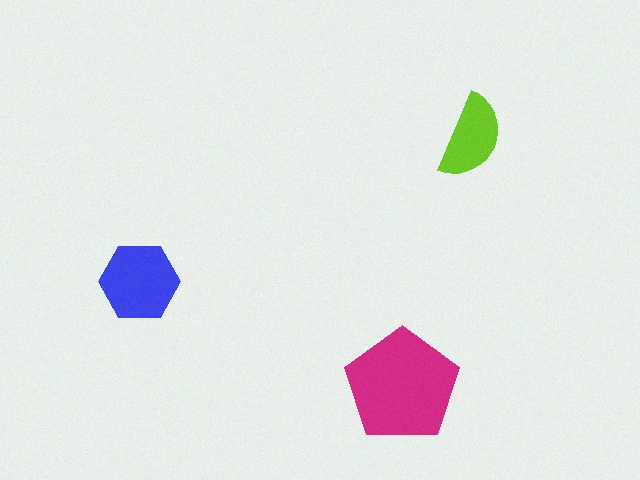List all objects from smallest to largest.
The lime semicircle, the blue hexagon, the magenta pentagon.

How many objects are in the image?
There are 3 objects in the image.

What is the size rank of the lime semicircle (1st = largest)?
3rd.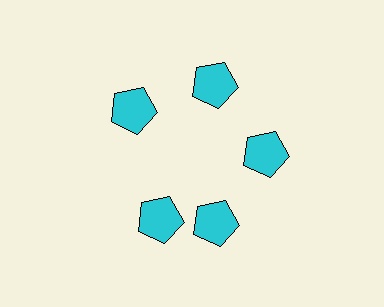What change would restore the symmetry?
The symmetry would be restored by rotating it back into even spacing with its neighbors so that all 5 pentagons sit at equal angles and equal distance from the center.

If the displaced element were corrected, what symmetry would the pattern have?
It would have 5-fold rotational symmetry — the pattern would map onto itself every 72 degrees.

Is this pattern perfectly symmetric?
No. The 5 cyan pentagons are arranged in a ring, but one element near the 8 o'clock position is rotated out of alignment along the ring, breaking the 5-fold rotational symmetry.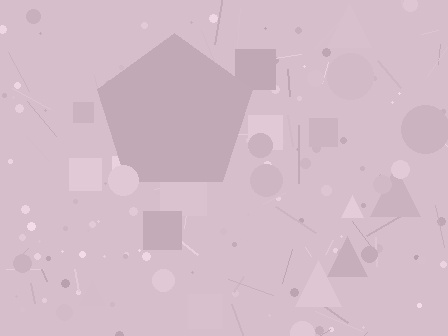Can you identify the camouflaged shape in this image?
The camouflaged shape is a pentagon.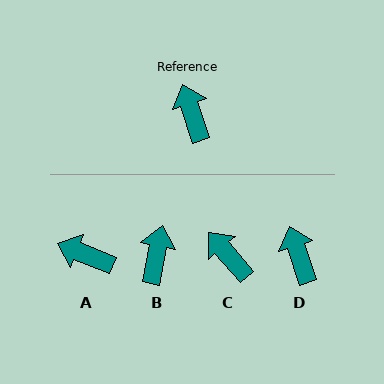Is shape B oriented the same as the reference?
No, it is off by about 29 degrees.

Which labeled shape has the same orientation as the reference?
D.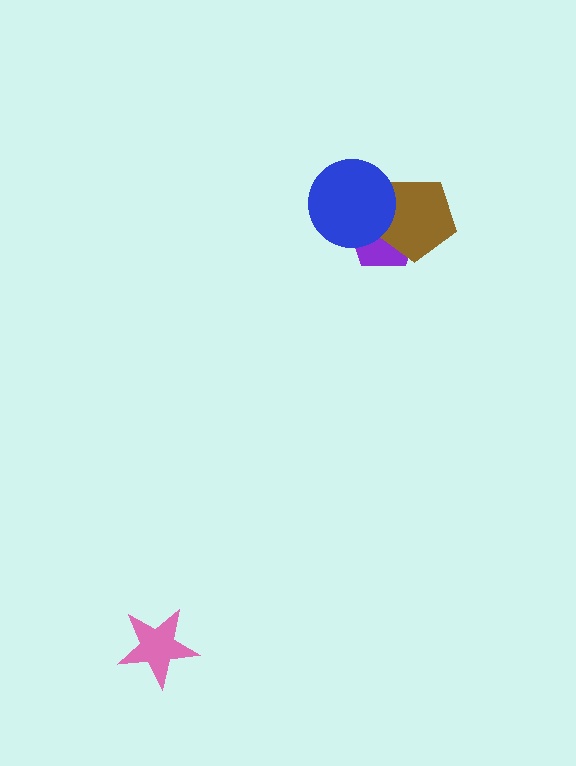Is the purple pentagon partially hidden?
Yes, it is partially covered by another shape.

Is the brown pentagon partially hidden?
Yes, it is partially covered by another shape.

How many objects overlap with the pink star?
0 objects overlap with the pink star.